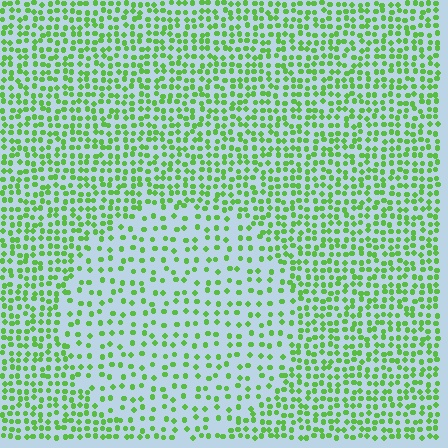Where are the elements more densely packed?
The elements are more densely packed outside the circle boundary.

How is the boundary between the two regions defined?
The boundary is defined by a change in element density (approximately 2.0x ratio). All elements are the same color, size, and shape.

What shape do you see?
I see a circle.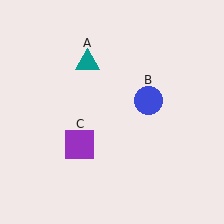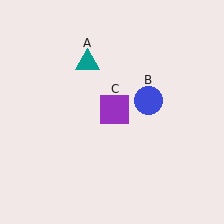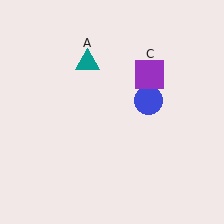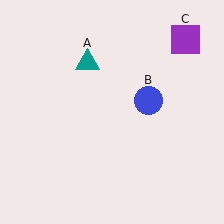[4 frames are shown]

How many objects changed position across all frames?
1 object changed position: purple square (object C).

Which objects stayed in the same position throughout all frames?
Teal triangle (object A) and blue circle (object B) remained stationary.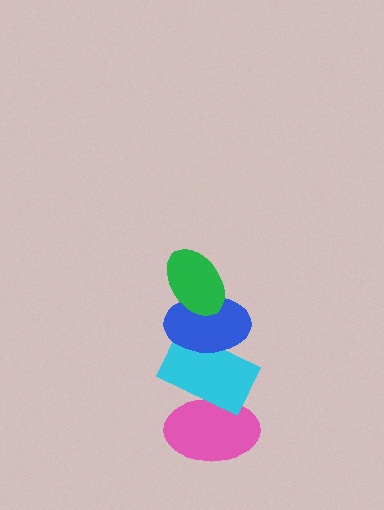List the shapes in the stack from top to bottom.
From top to bottom: the green ellipse, the blue ellipse, the cyan rectangle, the pink ellipse.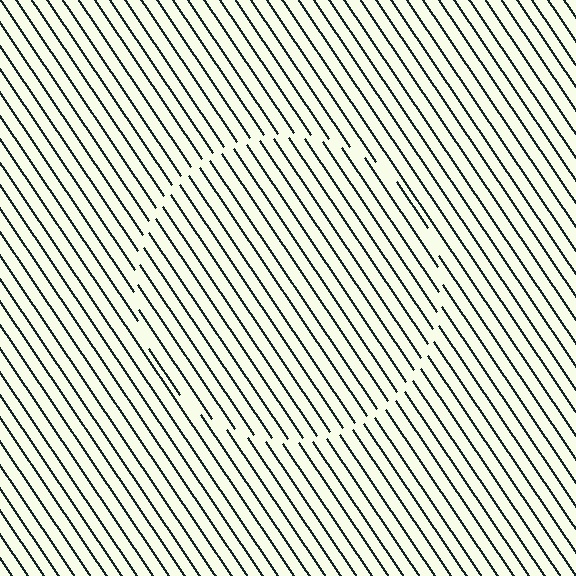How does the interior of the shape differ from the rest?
The interior of the shape contains the same grating, shifted by half a period — the contour is defined by the phase discontinuity where line-ends from the inner and outer gratings abut.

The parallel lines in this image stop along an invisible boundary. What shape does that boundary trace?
An illusory circle. The interior of the shape contains the same grating, shifted by half a period — the contour is defined by the phase discontinuity where line-ends from the inner and outer gratings abut.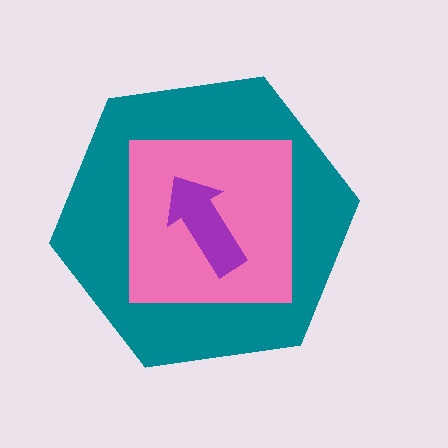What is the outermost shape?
The teal hexagon.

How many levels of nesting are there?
3.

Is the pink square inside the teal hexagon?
Yes.